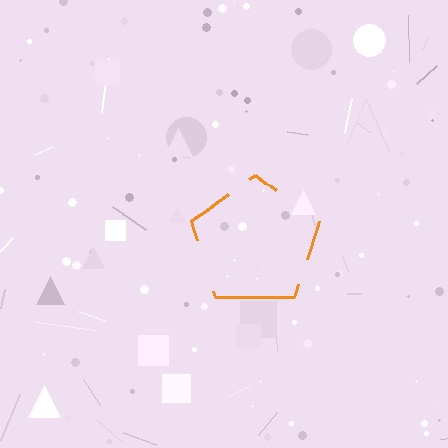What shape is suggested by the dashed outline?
The dashed outline suggests a pentagon.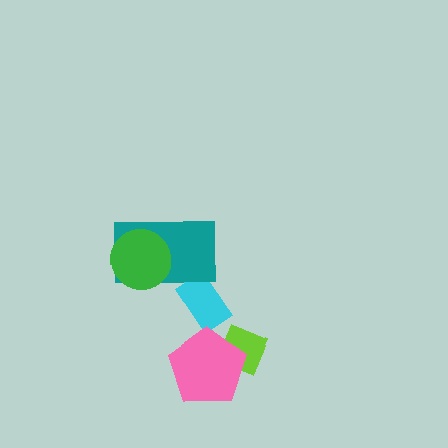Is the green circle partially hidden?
No, no other shape covers it.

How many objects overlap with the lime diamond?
1 object overlaps with the lime diamond.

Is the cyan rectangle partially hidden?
Yes, it is partially covered by another shape.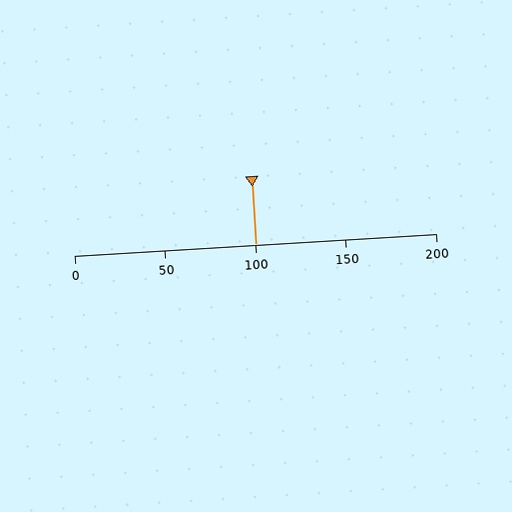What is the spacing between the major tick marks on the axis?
The major ticks are spaced 50 apart.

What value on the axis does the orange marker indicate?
The marker indicates approximately 100.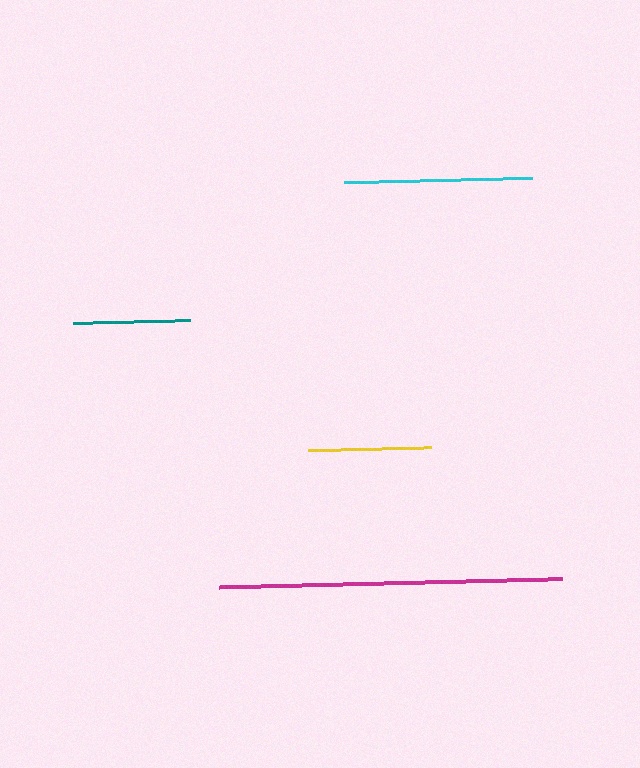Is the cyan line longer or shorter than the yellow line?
The cyan line is longer than the yellow line.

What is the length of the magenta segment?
The magenta segment is approximately 343 pixels long.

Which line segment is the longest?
The magenta line is the longest at approximately 343 pixels.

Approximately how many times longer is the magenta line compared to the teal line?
The magenta line is approximately 2.9 times the length of the teal line.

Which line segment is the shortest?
The teal line is the shortest at approximately 117 pixels.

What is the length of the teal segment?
The teal segment is approximately 117 pixels long.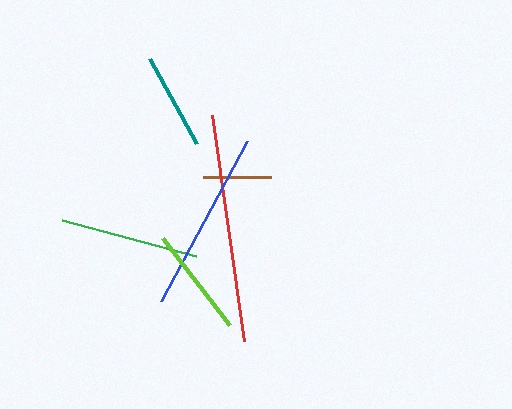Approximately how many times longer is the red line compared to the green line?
The red line is approximately 1.6 times the length of the green line.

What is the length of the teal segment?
The teal segment is approximately 98 pixels long.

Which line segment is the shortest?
The brown line is the shortest at approximately 68 pixels.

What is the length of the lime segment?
The lime segment is approximately 110 pixels long.